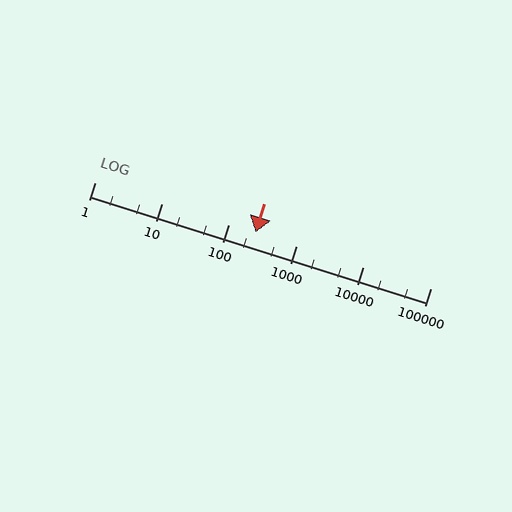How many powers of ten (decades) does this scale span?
The scale spans 5 decades, from 1 to 100000.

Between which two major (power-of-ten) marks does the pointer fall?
The pointer is between 100 and 1000.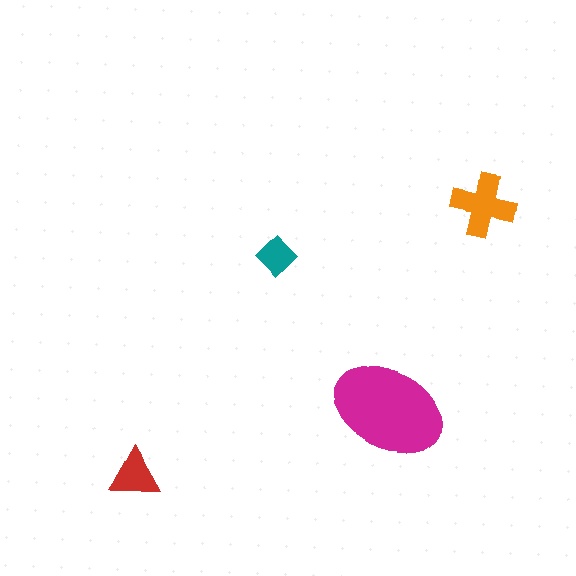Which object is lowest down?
The red triangle is bottommost.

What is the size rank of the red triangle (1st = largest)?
3rd.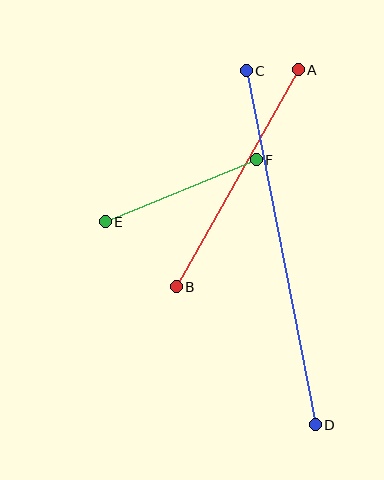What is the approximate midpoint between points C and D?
The midpoint is at approximately (281, 248) pixels.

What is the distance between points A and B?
The distance is approximately 249 pixels.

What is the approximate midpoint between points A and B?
The midpoint is at approximately (237, 178) pixels.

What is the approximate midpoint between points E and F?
The midpoint is at approximately (181, 191) pixels.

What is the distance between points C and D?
The distance is approximately 360 pixels.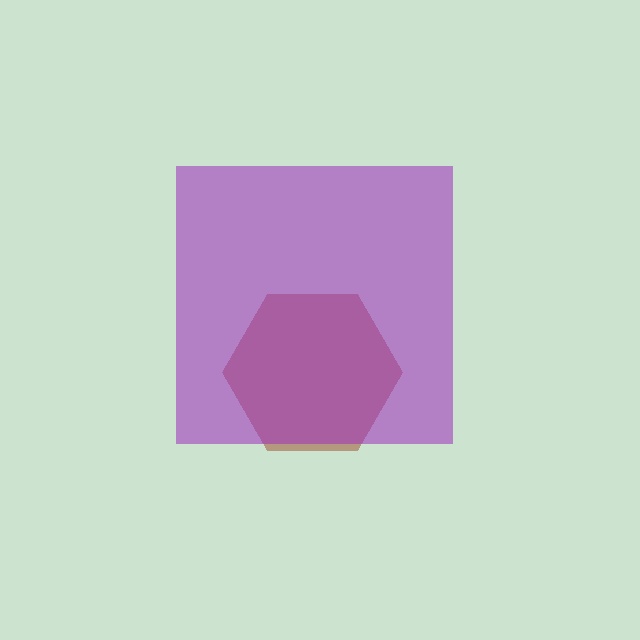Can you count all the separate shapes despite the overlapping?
Yes, there are 2 separate shapes.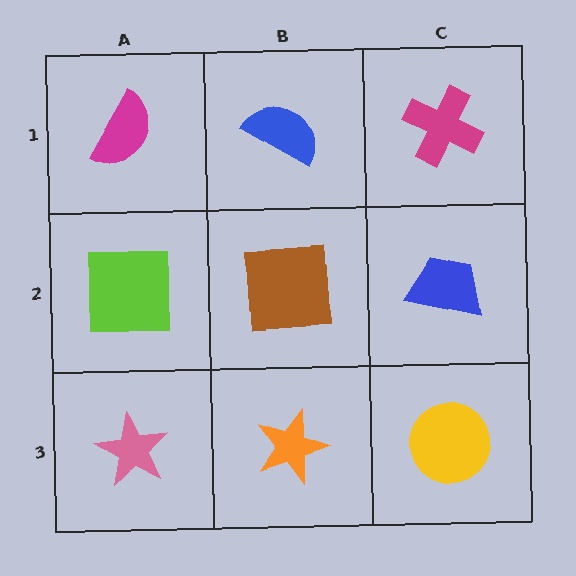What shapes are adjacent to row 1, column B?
A brown square (row 2, column B), a magenta semicircle (row 1, column A), a magenta cross (row 1, column C).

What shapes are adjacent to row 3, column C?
A blue trapezoid (row 2, column C), an orange star (row 3, column B).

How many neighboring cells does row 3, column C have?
2.